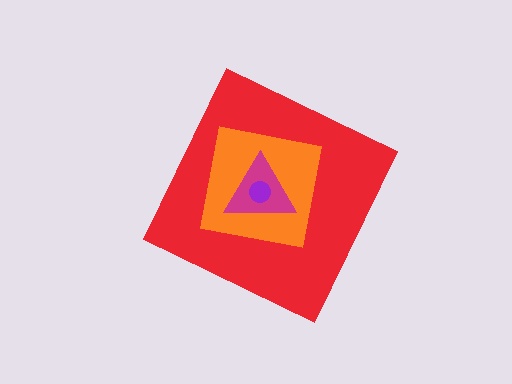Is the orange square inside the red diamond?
Yes.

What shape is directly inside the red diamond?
The orange square.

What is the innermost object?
The purple circle.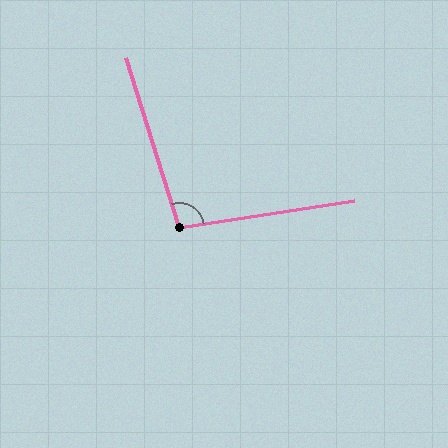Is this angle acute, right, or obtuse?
It is obtuse.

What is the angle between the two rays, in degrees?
Approximately 99 degrees.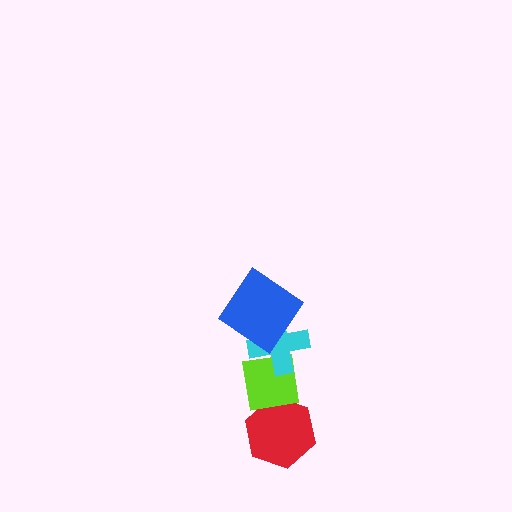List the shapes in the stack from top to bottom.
From top to bottom: the blue diamond, the cyan cross, the lime square, the red hexagon.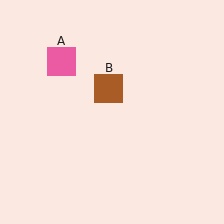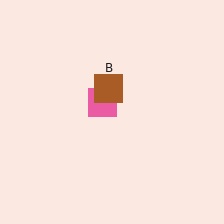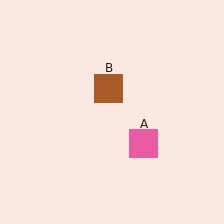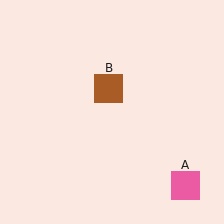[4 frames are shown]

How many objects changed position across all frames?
1 object changed position: pink square (object A).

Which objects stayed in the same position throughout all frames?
Brown square (object B) remained stationary.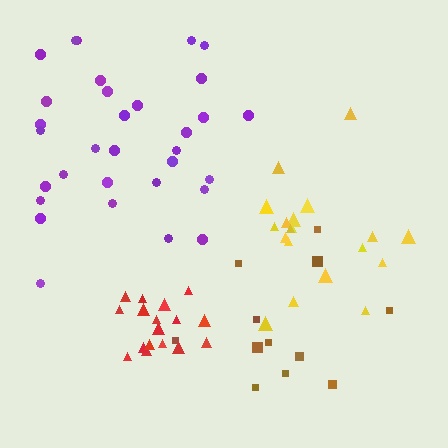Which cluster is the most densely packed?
Red.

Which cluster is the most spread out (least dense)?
Brown.